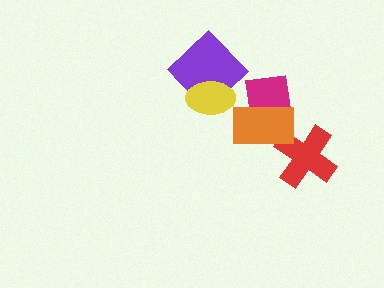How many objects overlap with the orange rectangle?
2 objects overlap with the orange rectangle.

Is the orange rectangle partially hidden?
No, no other shape covers it.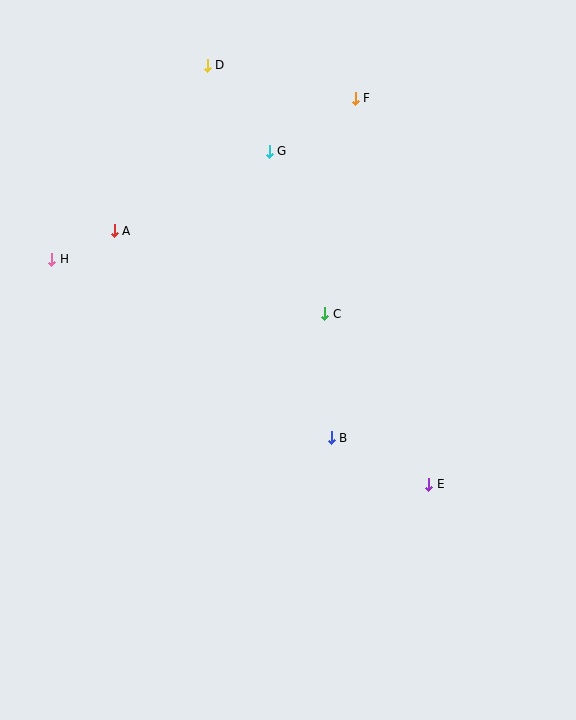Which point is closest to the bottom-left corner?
Point B is closest to the bottom-left corner.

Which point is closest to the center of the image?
Point C at (325, 314) is closest to the center.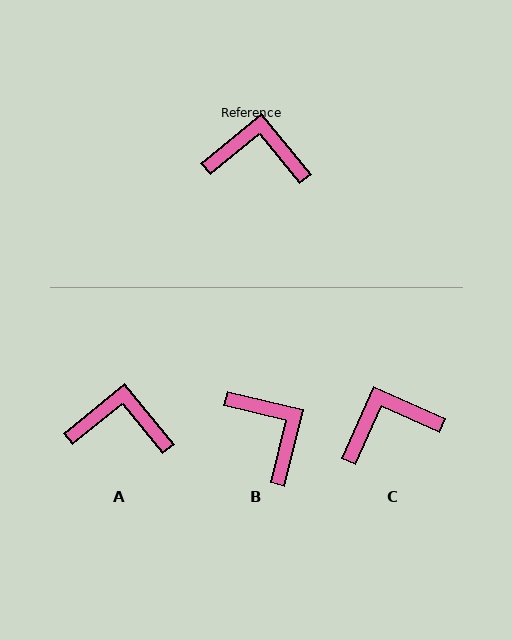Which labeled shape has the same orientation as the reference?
A.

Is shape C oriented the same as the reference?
No, it is off by about 27 degrees.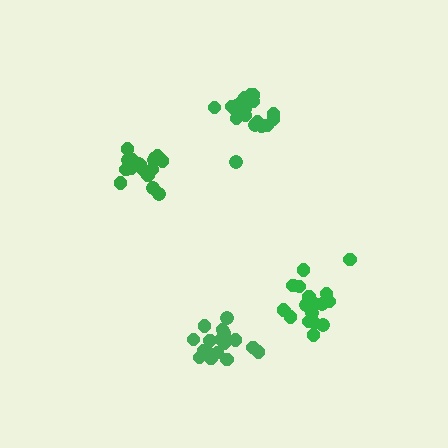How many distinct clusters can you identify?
There are 4 distinct clusters.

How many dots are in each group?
Group 1: 19 dots, Group 2: 18 dots, Group 3: 19 dots, Group 4: 21 dots (77 total).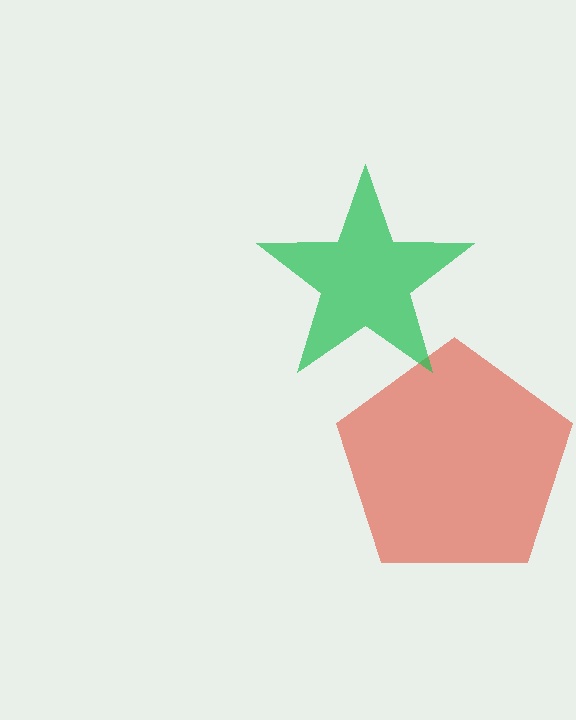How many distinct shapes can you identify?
There are 2 distinct shapes: a red pentagon, a green star.